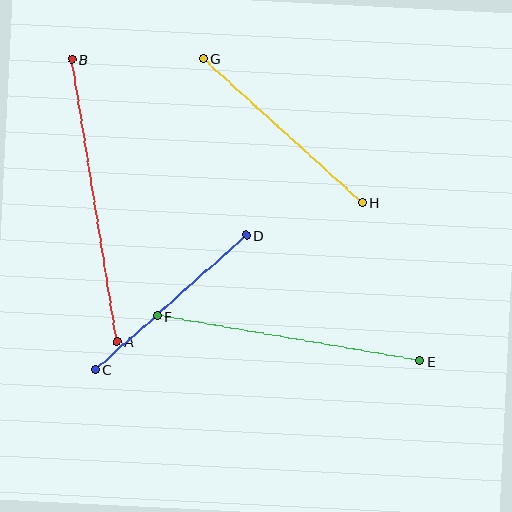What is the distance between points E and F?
The distance is approximately 266 pixels.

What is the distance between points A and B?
The distance is approximately 286 pixels.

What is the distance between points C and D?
The distance is approximately 202 pixels.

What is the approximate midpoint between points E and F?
The midpoint is at approximately (288, 339) pixels.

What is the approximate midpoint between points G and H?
The midpoint is at approximately (283, 130) pixels.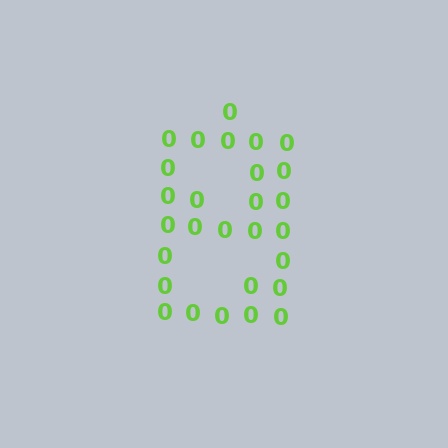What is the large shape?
The large shape is the digit 8.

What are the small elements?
The small elements are digit 0's.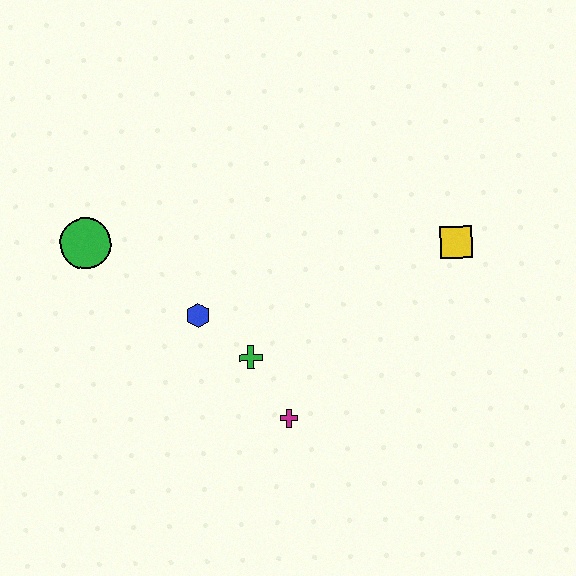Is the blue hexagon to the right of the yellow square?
No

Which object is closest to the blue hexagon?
The green cross is closest to the blue hexagon.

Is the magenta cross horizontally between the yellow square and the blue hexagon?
Yes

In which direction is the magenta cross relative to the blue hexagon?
The magenta cross is below the blue hexagon.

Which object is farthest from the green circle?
The yellow square is farthest from the green circle.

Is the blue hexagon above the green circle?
No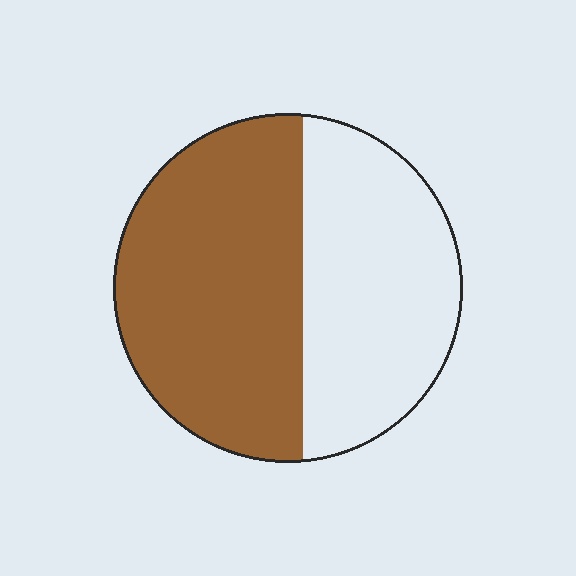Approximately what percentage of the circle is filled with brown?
Approximately 55%.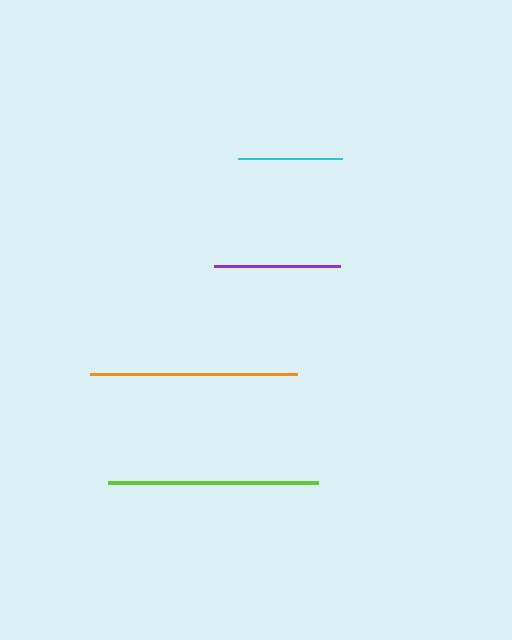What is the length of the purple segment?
The purple segment is approximately 126 pixels long.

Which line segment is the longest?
The lime line is the longest at approximately 210 pixels.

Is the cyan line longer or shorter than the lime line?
The lime line is longer than the cyan line.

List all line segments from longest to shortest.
From longest to shortest: lime, orange, purple, cyan.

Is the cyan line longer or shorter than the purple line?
The purple line is longer than the cyan line.